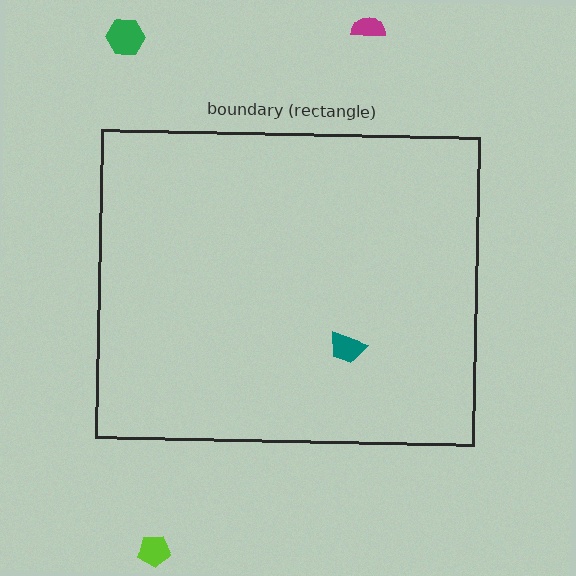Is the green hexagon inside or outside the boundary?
Outside.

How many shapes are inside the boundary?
1 inside, 3 outside.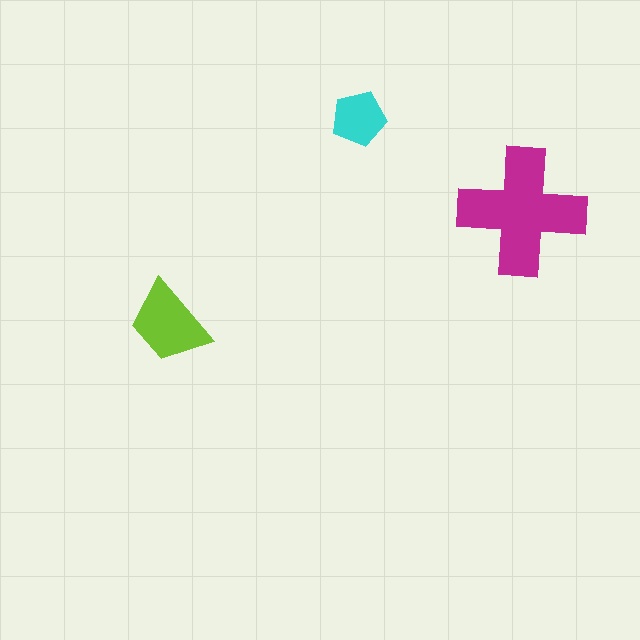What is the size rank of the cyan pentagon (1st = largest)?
3rd.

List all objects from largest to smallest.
The magenta cross, the lime trapezoid, the cyan pentagon.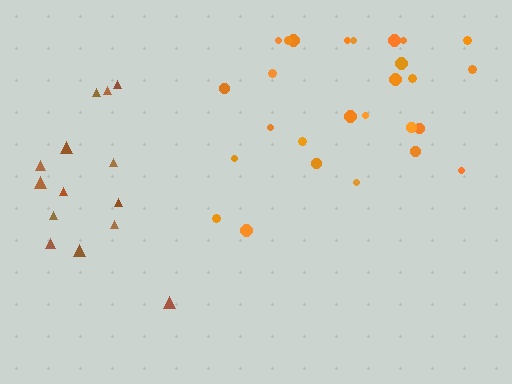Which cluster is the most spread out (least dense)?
Brown.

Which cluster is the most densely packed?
Orange.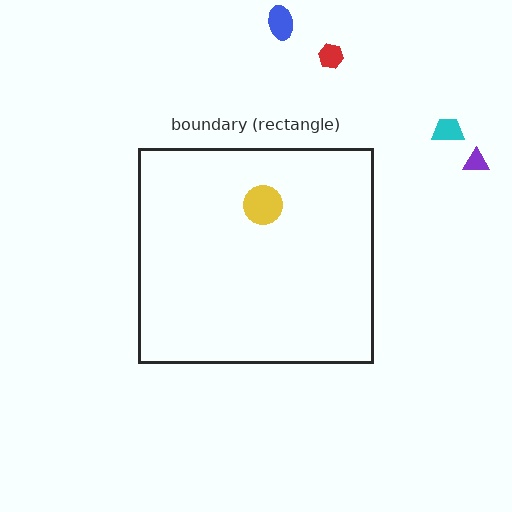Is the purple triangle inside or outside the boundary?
Outside.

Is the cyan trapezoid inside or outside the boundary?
Outside.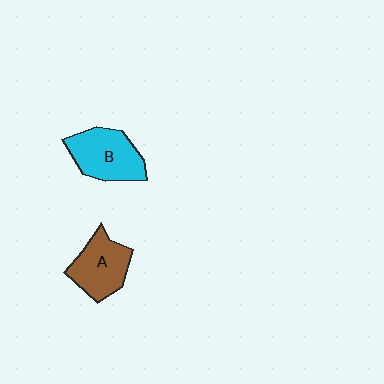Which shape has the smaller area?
Shape A (brown).